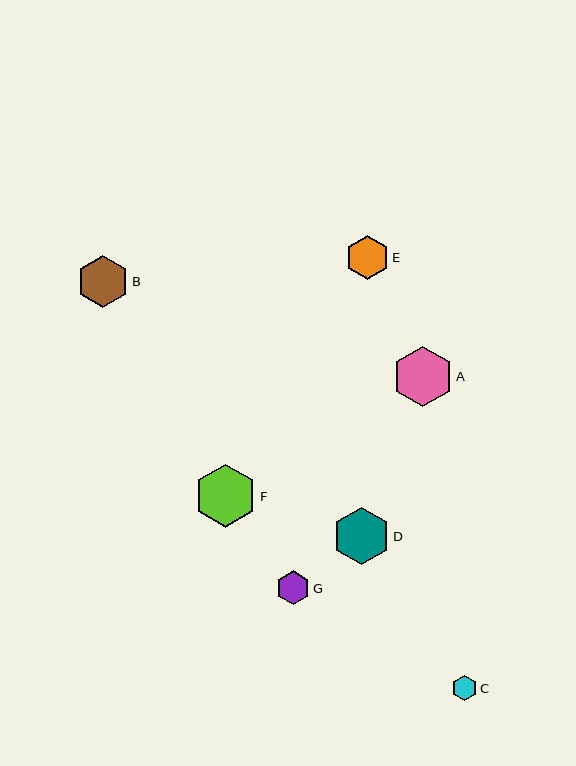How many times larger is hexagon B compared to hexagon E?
Hexagon B is approximately 1.2 times the size of hexagon E.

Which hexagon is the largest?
Hexagon F is the largest with a size of approximately 63 pixels.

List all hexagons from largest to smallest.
From largest to smallest: F, A, D, B, E, G, C.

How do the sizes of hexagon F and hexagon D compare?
Hexagon F and hexagon D are approximately the same size.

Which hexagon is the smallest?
Hexagon C is the smallest with a size of approximately 25 pixels.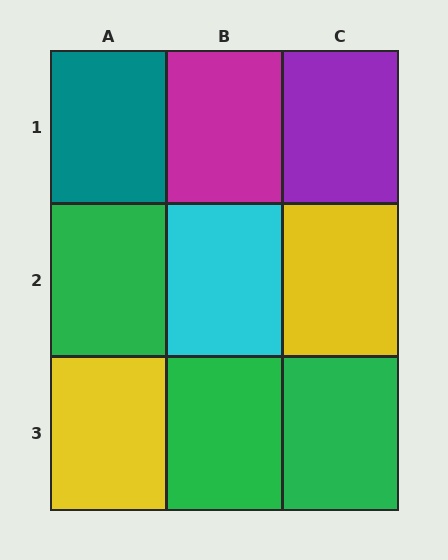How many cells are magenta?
1 cell is magenta.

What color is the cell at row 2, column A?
Green.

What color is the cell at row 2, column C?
Yellow.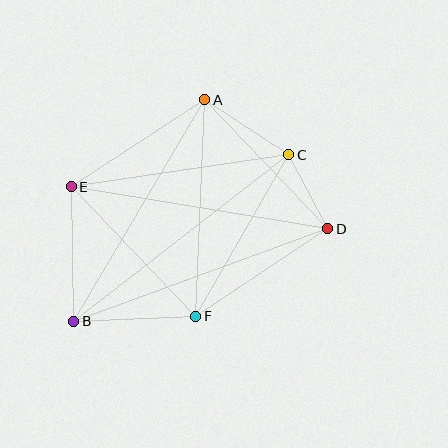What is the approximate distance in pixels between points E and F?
The distance between E and F is approximately 180 pixels.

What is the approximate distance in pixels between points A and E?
The distance between A and E is approximately 160 pixels.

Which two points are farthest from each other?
Points B and C are farthest from each other.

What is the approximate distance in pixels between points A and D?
The distance between A and D is approximately 178 pixels.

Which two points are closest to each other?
Points C and D are closest to each other.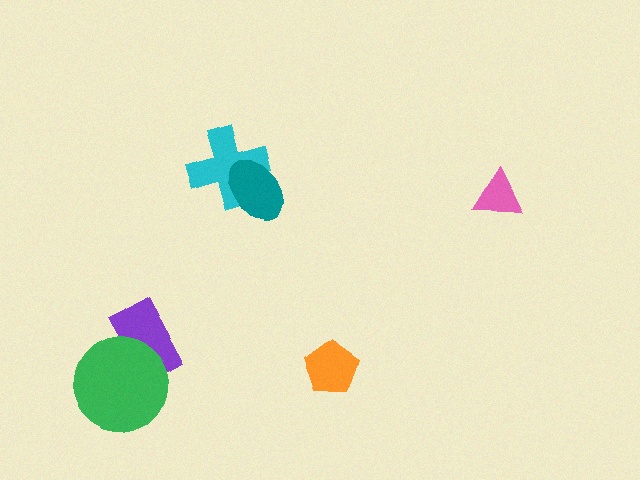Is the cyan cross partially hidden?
Yes, it is partially covered by another shape.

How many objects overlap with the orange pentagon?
0 objects overlap with the orange pentagon.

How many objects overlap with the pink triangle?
0 objects overlap with the pink triangle.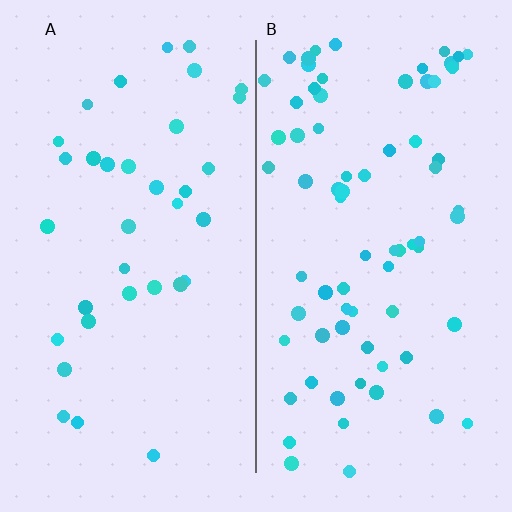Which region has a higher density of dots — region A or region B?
B (the right).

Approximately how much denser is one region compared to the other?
Approximately 2.1× — region B over region A.